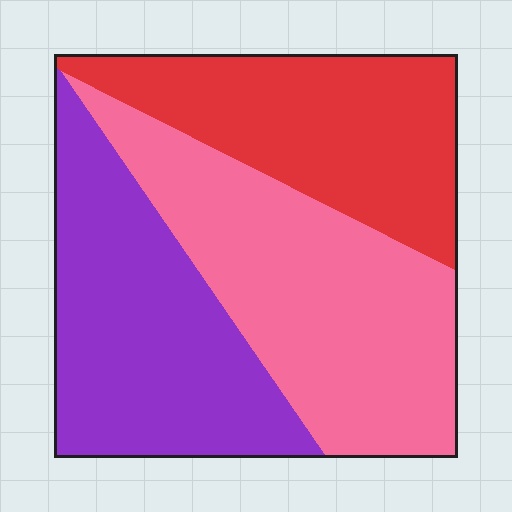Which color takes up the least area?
Red, at roughly 30%.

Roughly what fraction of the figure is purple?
Purple covers roughly 35% of the figure.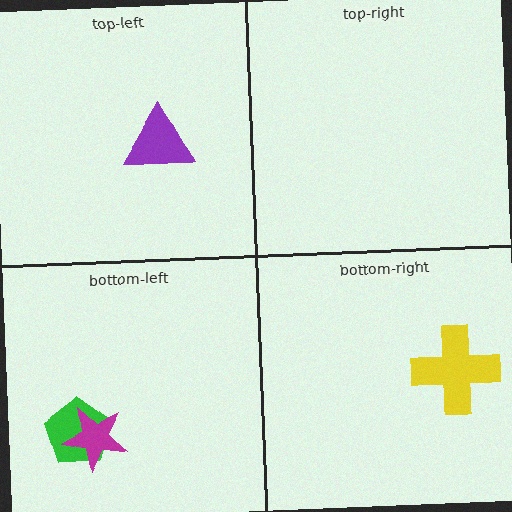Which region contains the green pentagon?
The bottom-left region.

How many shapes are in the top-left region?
1.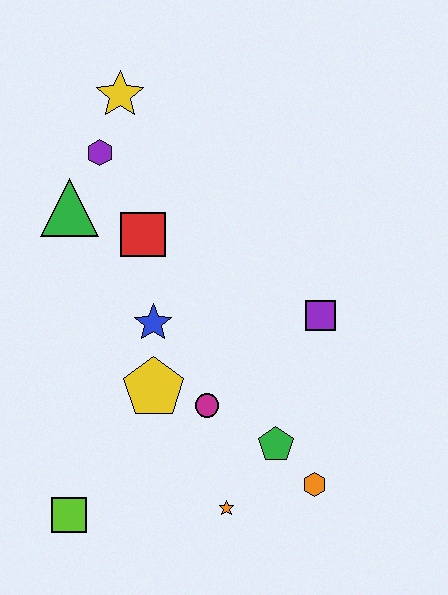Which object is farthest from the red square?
The orange hexagon is farthest from the red square.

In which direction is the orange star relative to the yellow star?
The orange star is below the yellow star.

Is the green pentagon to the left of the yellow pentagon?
No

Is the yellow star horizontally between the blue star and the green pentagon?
No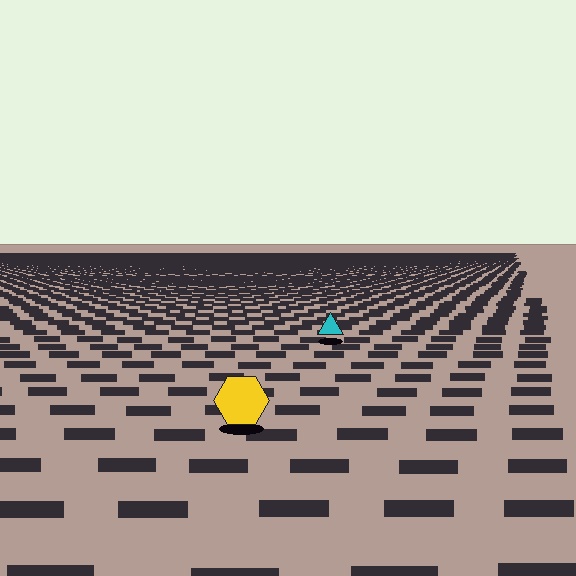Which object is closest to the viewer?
The yellow hexagon is closest. The texture marks near it are larger and more spread out.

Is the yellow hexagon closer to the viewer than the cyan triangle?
Yes. The yellow hexagon is closer — you can tell from the texture gradient: the ground texture is coarser near it.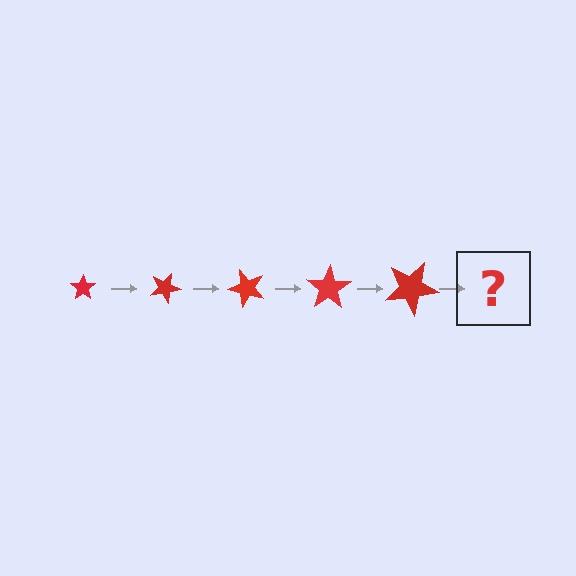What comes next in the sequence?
The next element should be a star, larger than the previous one and rotated 125 degrees from the start.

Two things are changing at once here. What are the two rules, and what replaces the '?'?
The two rules are that the star grows larger each step and it rotates 25 degrees each step. The '?' should be a star, larger than the previous one and rotated 125 degrees from the start.